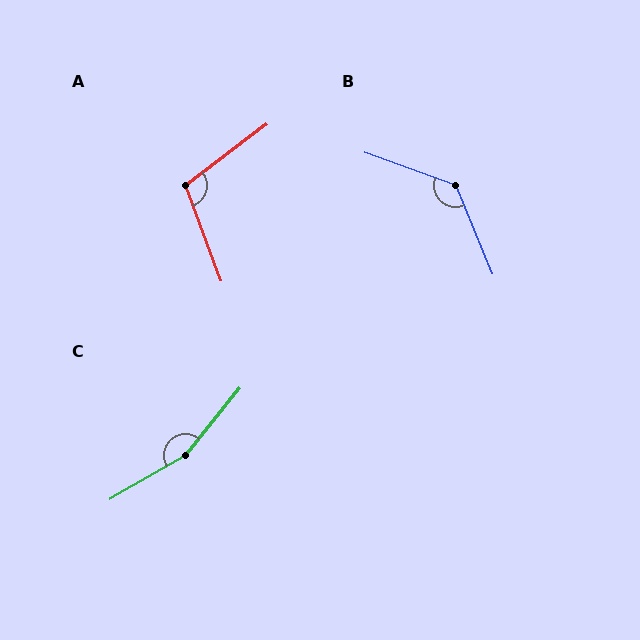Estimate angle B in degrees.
Approximately 132 degrees.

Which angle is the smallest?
A, at approximately 107 degrees.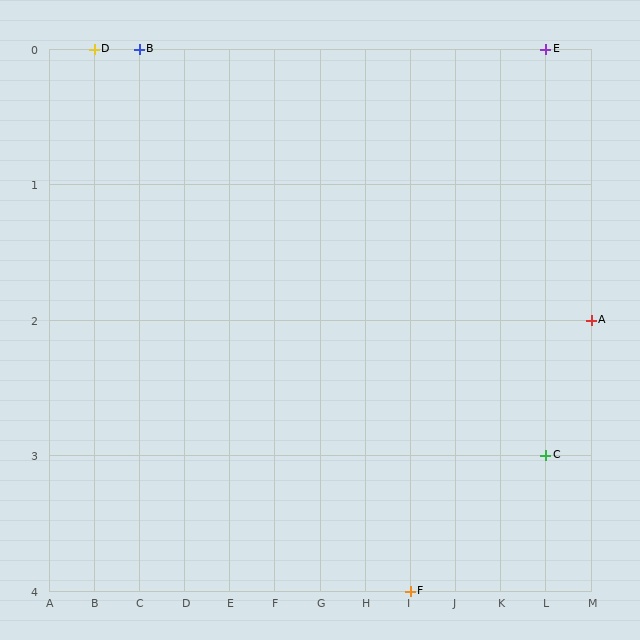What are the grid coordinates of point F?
Point F is at grid coordinates (I, 4).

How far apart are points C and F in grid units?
Points C and F are 3 columns and 1 row apart (about 3.2 grid units diagonally).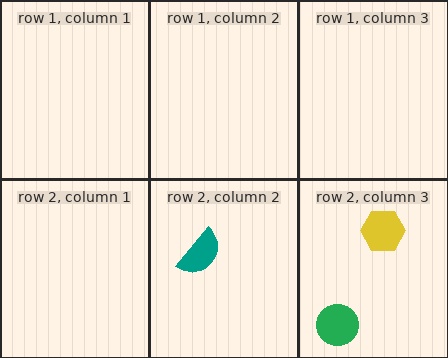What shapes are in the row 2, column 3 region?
The green circle, the yellow hexagon.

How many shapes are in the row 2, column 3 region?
2.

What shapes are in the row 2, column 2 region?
The teal semicircle.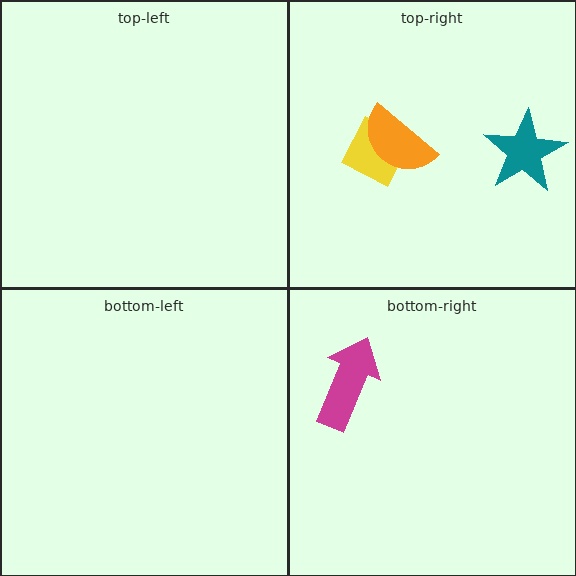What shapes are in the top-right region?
The teal star, the yellow diamond, the orange semicircle.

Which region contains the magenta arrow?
The bottom-right region.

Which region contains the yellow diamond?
The top-right region.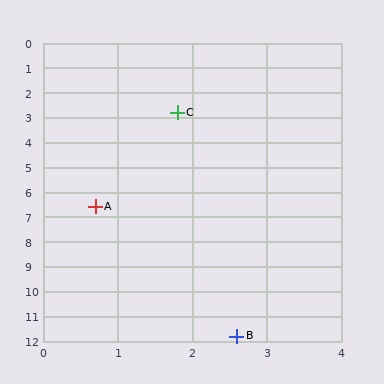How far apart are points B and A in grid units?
Points B and A are about 5.5 grid units apart.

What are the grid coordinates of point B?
Point B is at approximately (2.6, 11.8).